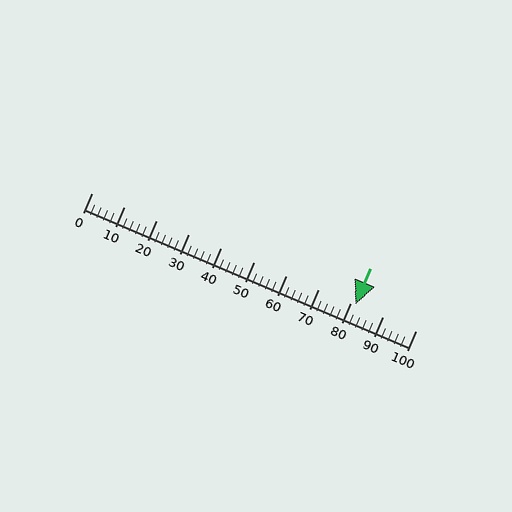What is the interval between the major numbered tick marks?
The major tick marks are spaced 10 units apart.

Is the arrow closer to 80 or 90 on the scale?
The arrow is closer to 80.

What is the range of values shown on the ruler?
The ruler shows values from 0 to 100.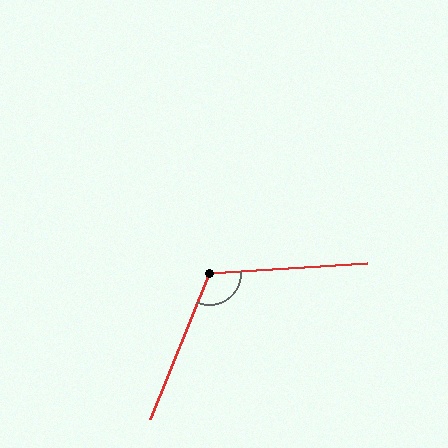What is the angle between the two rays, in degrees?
Approximately 116 degrees.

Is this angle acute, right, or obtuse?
It is obtuse.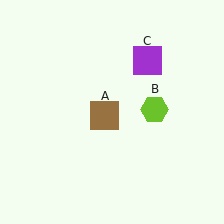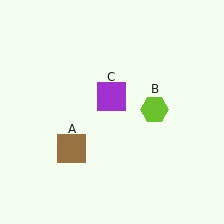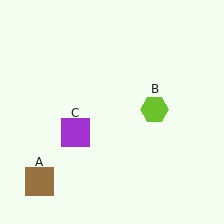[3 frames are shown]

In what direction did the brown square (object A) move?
The brown square (object A) moved down and to the left.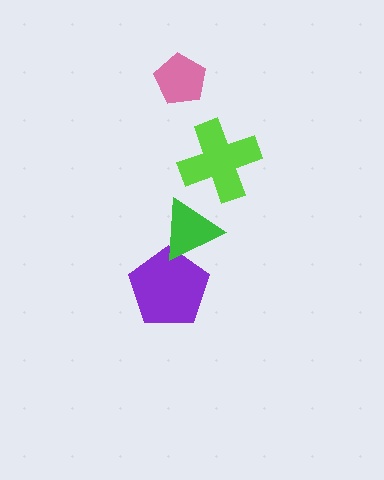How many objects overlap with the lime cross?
0 objects overlap with the lime cross.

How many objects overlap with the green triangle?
1 object overlaps with the green triangle.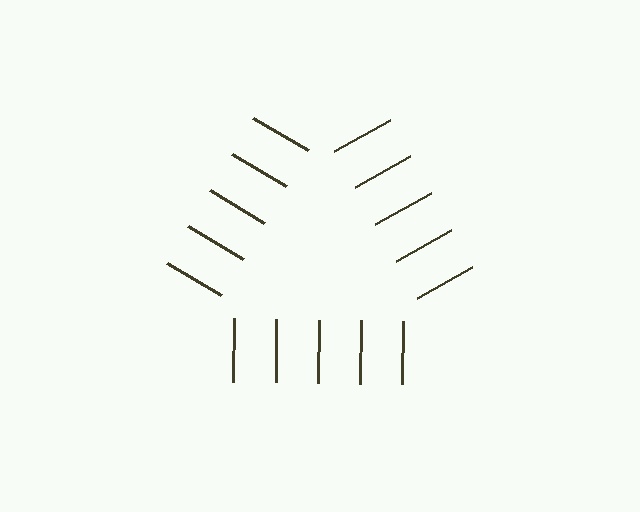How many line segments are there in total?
15 — 5 along each of the 3 edges.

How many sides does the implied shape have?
3 sides — the line-ends trace a triangle.